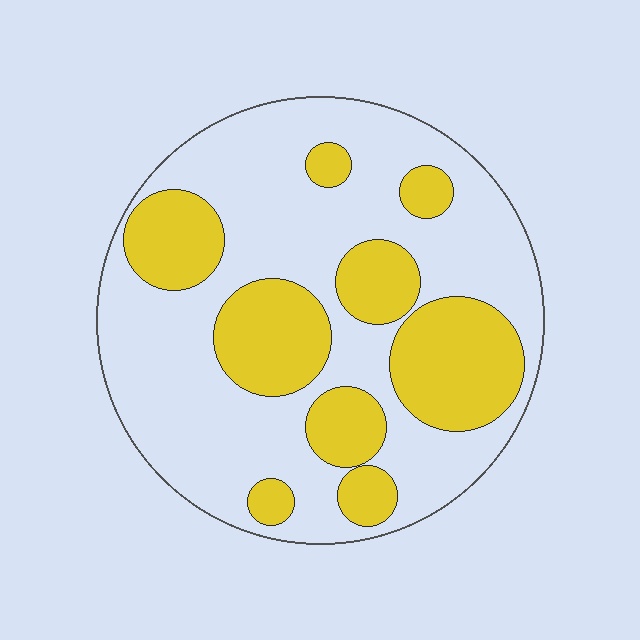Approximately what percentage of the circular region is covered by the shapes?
Approximately 35%.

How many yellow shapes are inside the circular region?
9.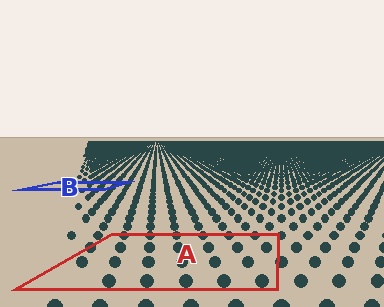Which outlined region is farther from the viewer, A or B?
Region B is farther from the viewer — the texture elements inside it appear smaller and more densely packed.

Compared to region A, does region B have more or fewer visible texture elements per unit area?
Region B has more texture elements per unit area — they are packed more densely because it is farther away.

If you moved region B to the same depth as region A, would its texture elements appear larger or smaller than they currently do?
They would appear larger. At a closer depth, the same texture elements are projected at a bigger on-screen size.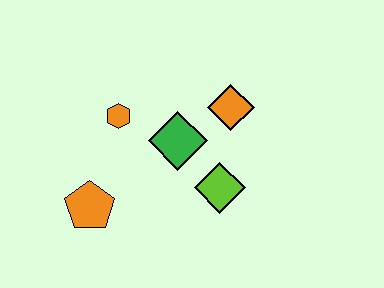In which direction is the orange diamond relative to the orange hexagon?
The orange diamond is to the right of the orange hexagon.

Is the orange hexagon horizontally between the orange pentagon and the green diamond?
Yes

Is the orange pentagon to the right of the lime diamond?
No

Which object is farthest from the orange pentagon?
The orange diamond is farthest from the orange pentagon.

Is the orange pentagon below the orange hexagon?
Yes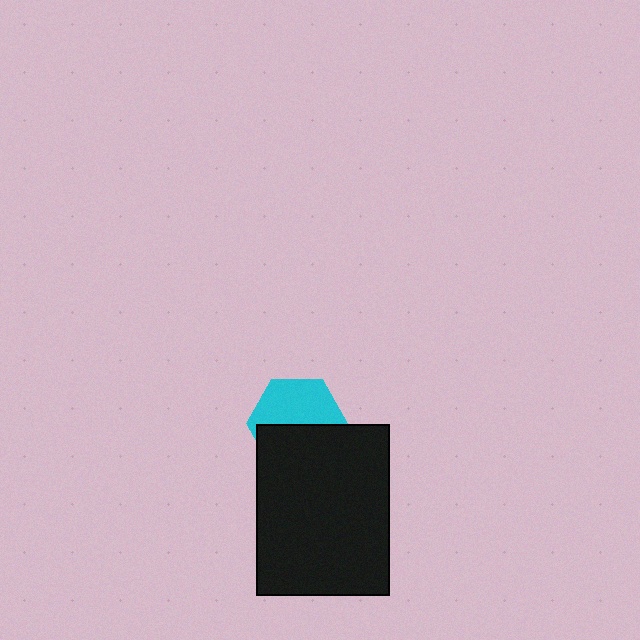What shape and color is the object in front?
The object in front is a black rectangle.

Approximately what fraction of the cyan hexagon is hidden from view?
Roughly 49% of the cyan hexagon is hidden behind the black rectangle.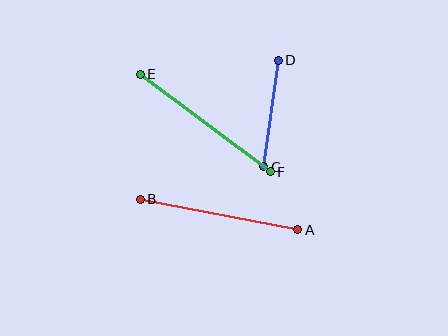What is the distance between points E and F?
The distance is approximately 162 pixels.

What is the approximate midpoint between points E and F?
The midpoint is at approximately (205, 123) pixels.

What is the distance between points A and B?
The distance is approximately 161 pixels.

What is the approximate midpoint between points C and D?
The midpoint is at approximately (271, 114) pixels.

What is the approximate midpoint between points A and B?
The midpoint is at approximately (219, 214) pixels.